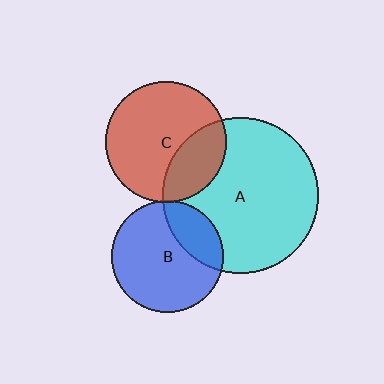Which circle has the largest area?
Circle A (cyan).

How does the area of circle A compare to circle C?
Approximately 1.7 times.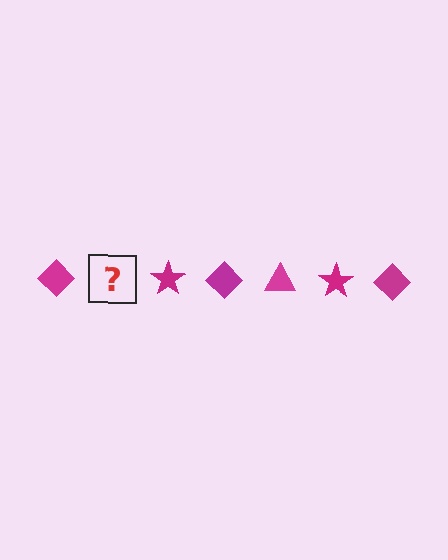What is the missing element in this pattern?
The missing element is a magenta triangle.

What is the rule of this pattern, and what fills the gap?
The rule is that the pattern cycles through diamond, triangle, star shapes in magenta. The gap should be filled with a magenta triangle.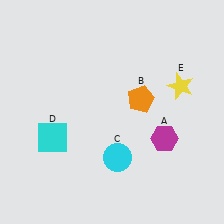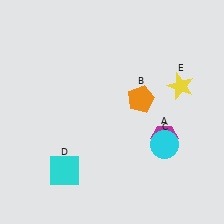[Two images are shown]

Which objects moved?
The objects that moved are: the cyan circle (C), the cyan square (D).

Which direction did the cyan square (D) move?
The cyan square (D) moved down.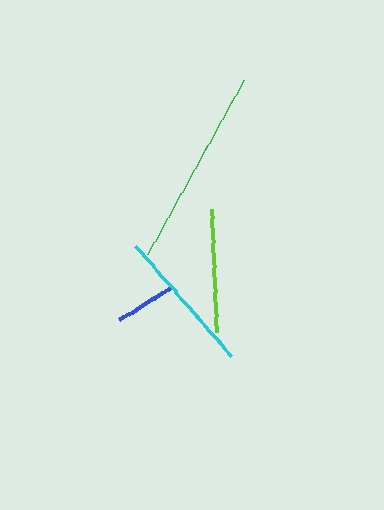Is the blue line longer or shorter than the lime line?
The lime line is longer than the blue line.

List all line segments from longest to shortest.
From longest to shortest: green, cyan, lime, blue.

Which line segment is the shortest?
The blue line is the shortest at approximately 62 pixels.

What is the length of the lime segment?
The lime segment is approximately 124 pixels long.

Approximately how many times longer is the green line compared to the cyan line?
The green line is approximately 1.4 times the length of the cyan line.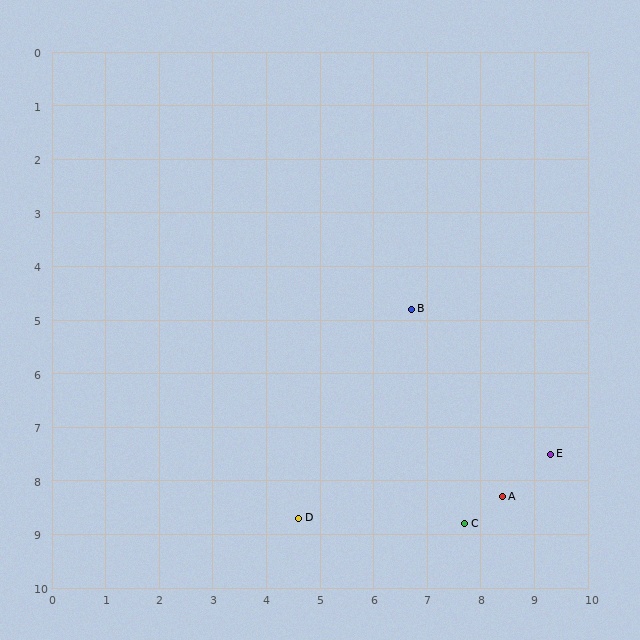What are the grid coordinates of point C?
Point C is at approximately (7.7, 8.8).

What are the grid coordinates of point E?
Point E is at approximately (9.3, 7.5).